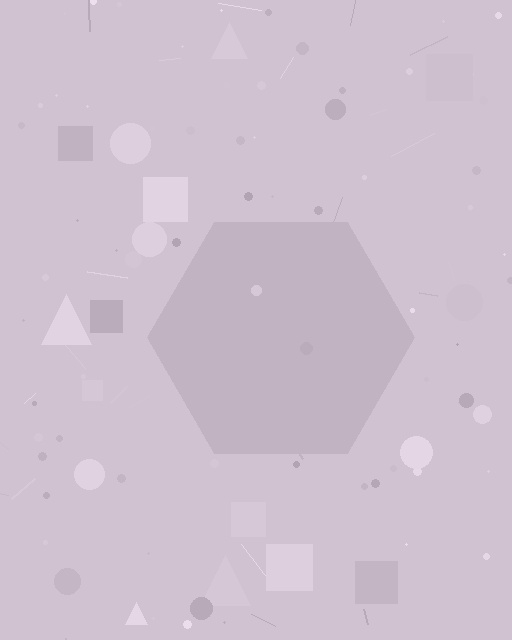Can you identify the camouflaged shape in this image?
The camouflaged shape is a hexagon.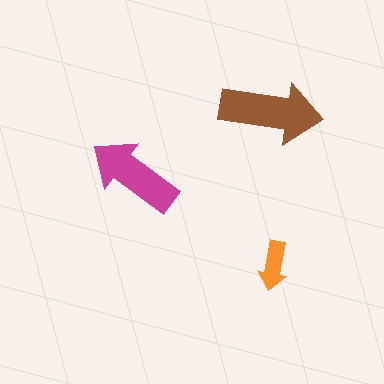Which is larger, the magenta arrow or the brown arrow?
The brown one.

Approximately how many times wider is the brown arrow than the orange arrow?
About 2 times wider.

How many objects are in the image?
There are 3 objects in the image.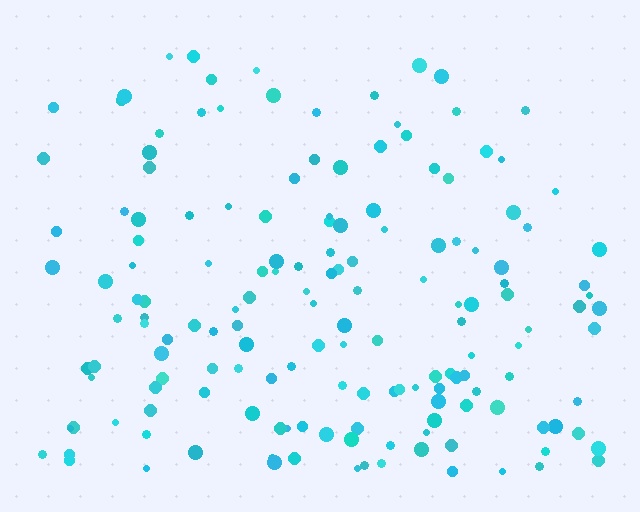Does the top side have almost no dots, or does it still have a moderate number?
Still a moderate number, just noticeably fewer than the bottom.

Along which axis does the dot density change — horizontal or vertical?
Vertical.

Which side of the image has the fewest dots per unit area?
The top.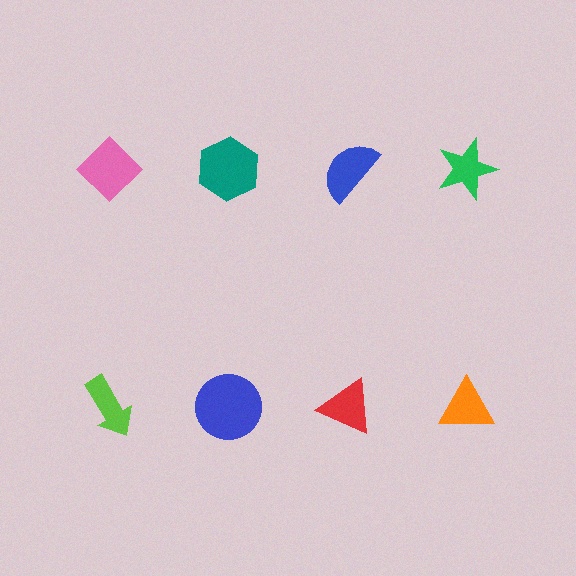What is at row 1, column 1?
A pink diamond.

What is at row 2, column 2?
A blue circle.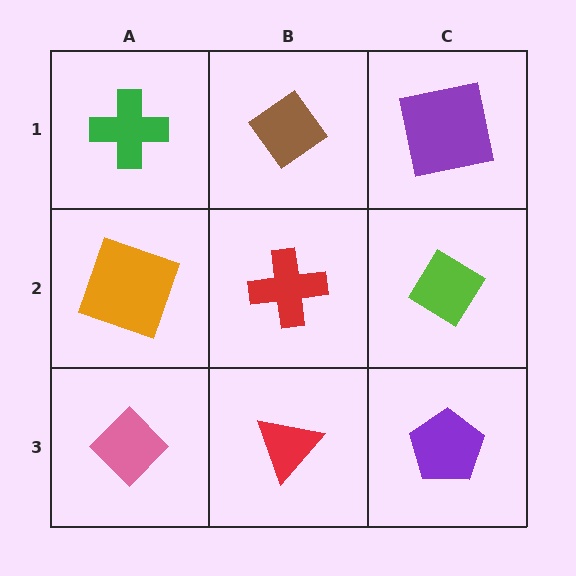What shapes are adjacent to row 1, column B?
A red cross (row 2, column B), a green cross (row 1, column A), a purple square (row 1, column C).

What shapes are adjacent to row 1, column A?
An orange square (row 2, column A), a brown diamond (row 1, column B).